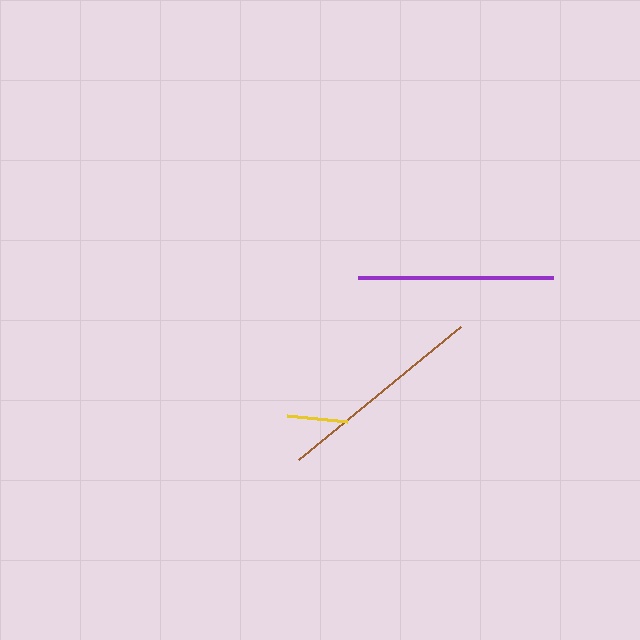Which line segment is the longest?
The brown line is the longest at approximately 209 pixels.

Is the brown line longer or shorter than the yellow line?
The brown line is longer than the yellow line.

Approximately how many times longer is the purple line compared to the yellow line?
The purple line is approximately 3.3 times the length of the yellow line.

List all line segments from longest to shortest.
From longest to shortest: brown, purple, yellow.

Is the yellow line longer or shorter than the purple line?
The purple line is longer than the yellow line.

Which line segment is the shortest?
The yellow line is the shortest at approximately 60 pixels.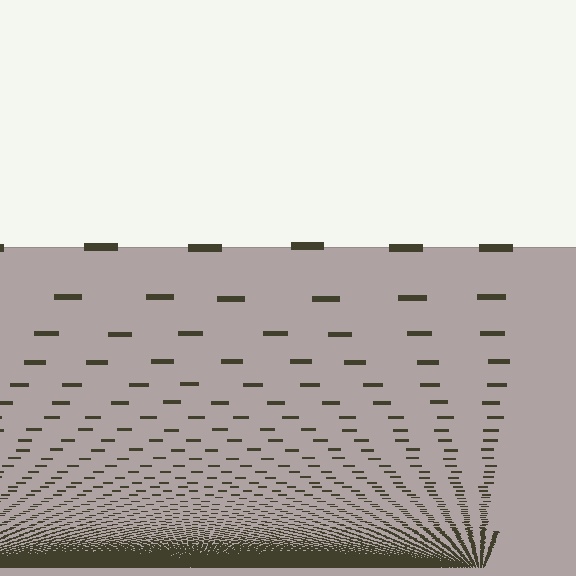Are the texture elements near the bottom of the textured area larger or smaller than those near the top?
Smaller. The gradient is inverted — elements near the bottom are smaller and denser.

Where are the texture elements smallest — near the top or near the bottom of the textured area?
Near the bottom.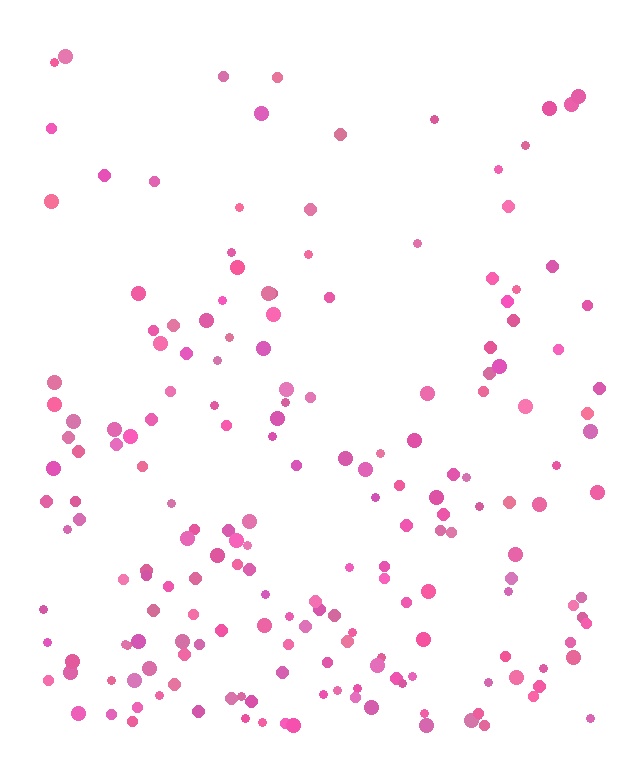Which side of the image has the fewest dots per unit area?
The top.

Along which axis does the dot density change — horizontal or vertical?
Vertical.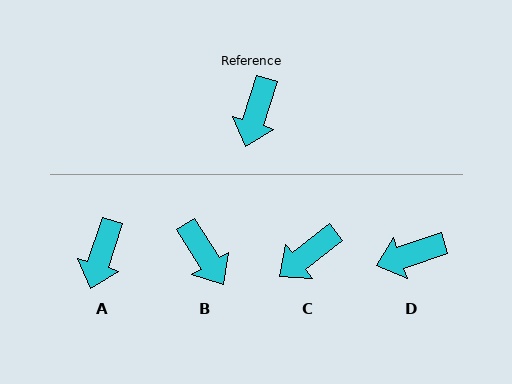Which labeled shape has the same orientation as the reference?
A.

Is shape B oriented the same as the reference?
No, it is off by about 49 degrees.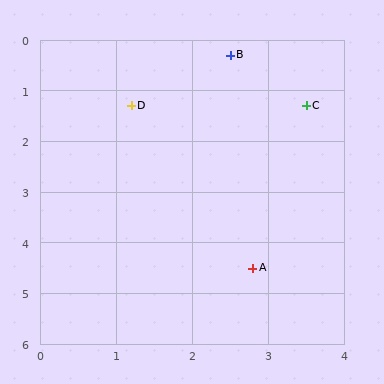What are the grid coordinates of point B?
Point B is at approximately (2.5, 0.3).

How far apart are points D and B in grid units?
Points D and B are about 1.6 grid units apart.